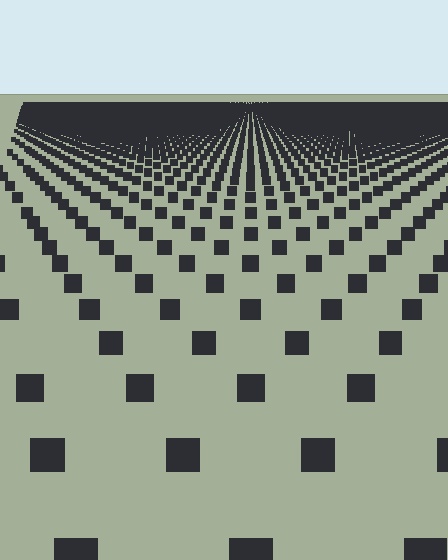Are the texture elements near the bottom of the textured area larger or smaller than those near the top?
Larger. Near the bottom, elements are closer to the viewer and appear at a bigger on-screen size.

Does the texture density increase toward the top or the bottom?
Density increases toward the top.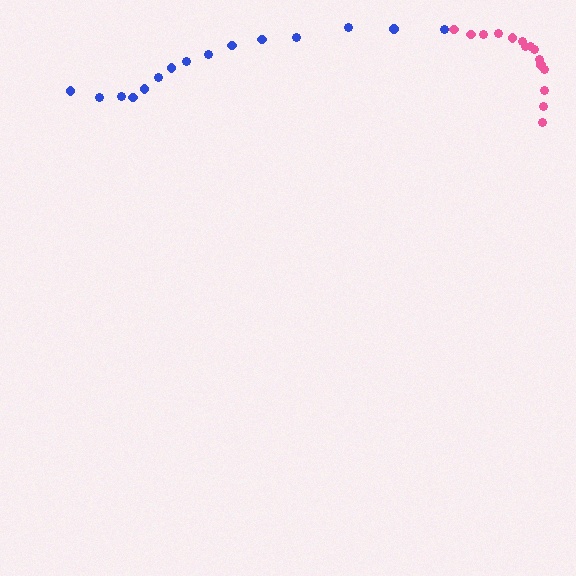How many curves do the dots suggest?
There are 2 distinct paths.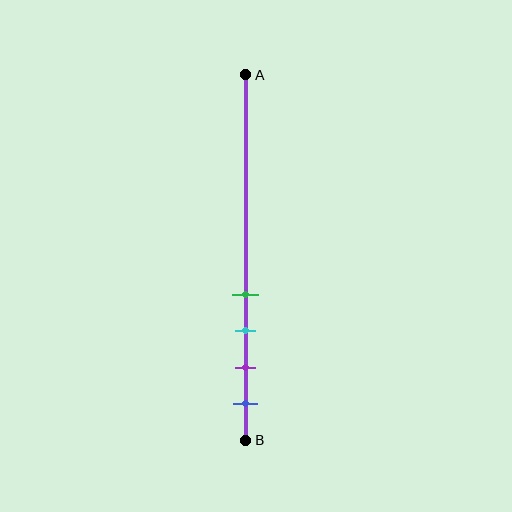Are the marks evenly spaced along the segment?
Yes, the marks are approximately evenly spaced.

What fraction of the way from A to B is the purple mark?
The purple mark is approximately 80% (0.8) of the way from A to B.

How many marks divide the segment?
There are 4 marks dividing the segment.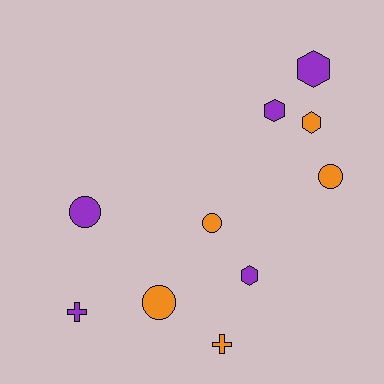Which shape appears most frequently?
Hexagon, with 4 objects.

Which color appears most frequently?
Orange, with 5 objects.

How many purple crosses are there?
There is 1 purple cross.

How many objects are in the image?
There are 10 objects.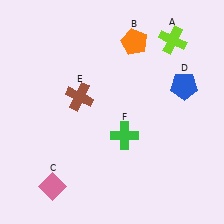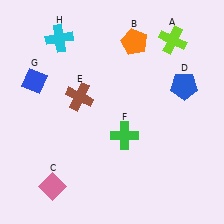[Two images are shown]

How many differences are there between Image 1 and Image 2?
There are 2 differences between the two images.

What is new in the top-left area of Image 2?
A cyan cross (H) was added in the top-left area of Image 2.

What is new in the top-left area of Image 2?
A blue diamond (G) was added in the top-left area of Image 2.